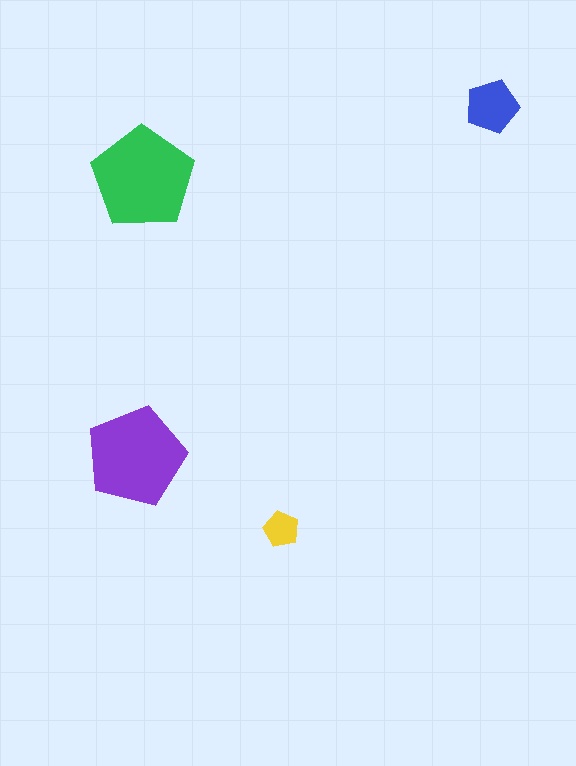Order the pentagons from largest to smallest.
the green one, the purple one, the blue one, the yellow one.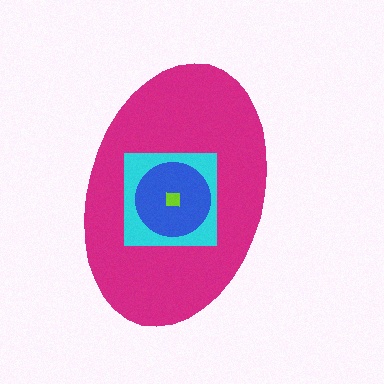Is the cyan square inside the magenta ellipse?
Yes.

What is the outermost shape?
The magenta ellipse.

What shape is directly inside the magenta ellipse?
The cyan square.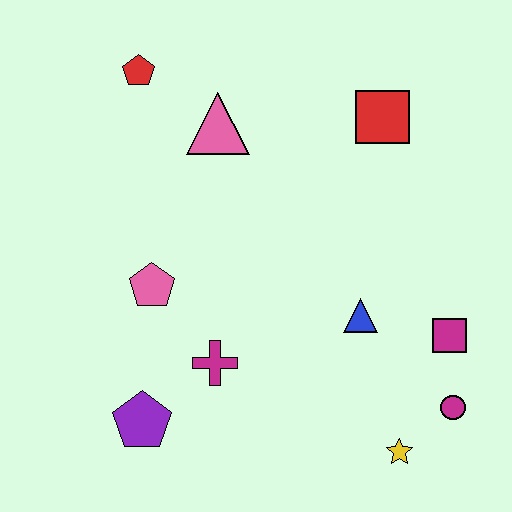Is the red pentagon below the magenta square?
No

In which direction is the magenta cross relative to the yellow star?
The magenta cross is to the left of the yellow star.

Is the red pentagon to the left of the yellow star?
Yes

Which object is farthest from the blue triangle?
The red pentagon is farthest from the blue triangle.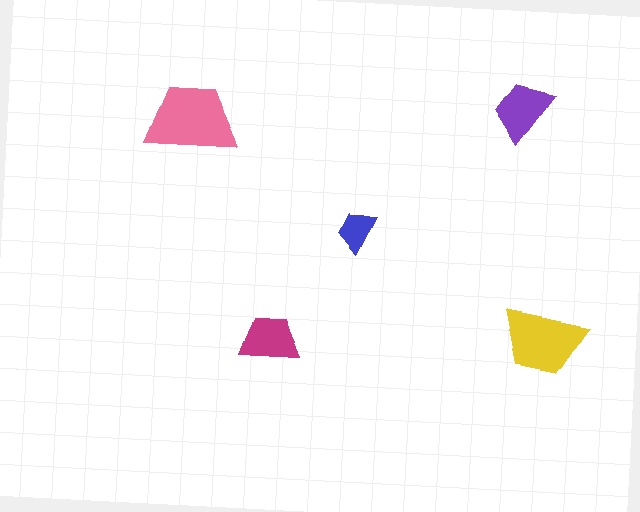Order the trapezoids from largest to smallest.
the pink one, the yellow one, the purple one, the magenta one, the blue one.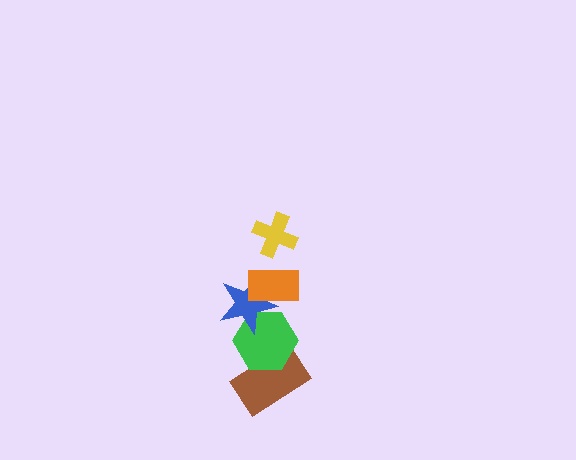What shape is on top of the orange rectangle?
The yellow cross is on top of the orange rectangle.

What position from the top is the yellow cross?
The yellow cross is 1st from the top.